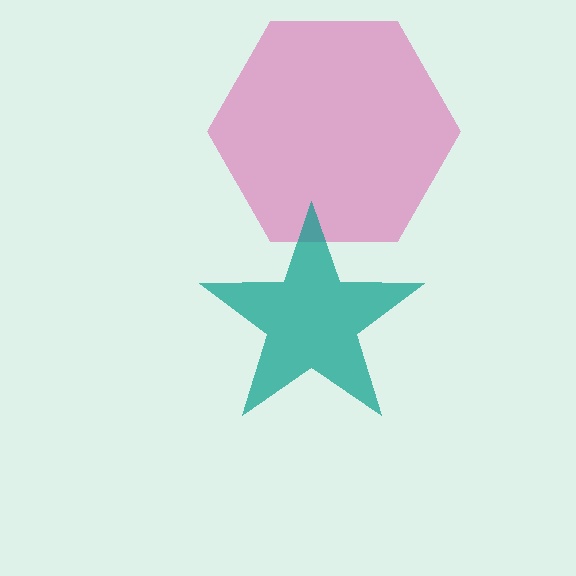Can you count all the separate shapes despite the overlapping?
Yes, there are 2 separate shapes.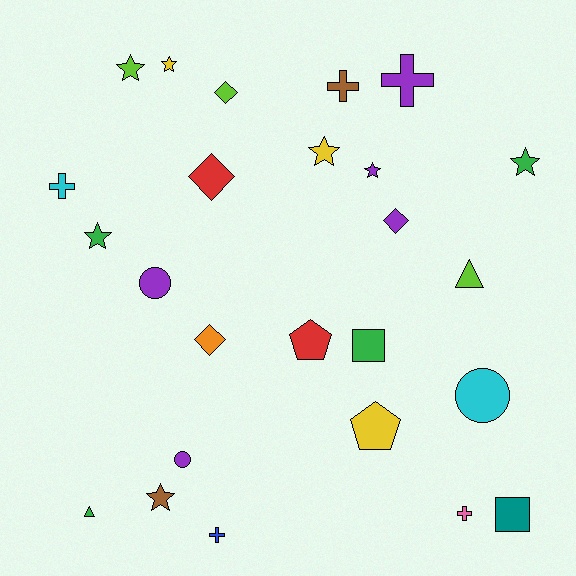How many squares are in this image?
There are 2 squares.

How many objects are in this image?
There are 25 objects.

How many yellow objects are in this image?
There are 3 yellow objects.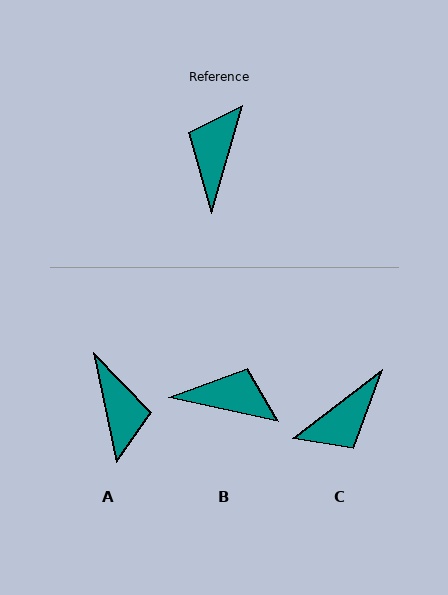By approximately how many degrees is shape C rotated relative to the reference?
Approximately 144 degrees counter-clockwise.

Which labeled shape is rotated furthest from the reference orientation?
A, about 152 degrees away.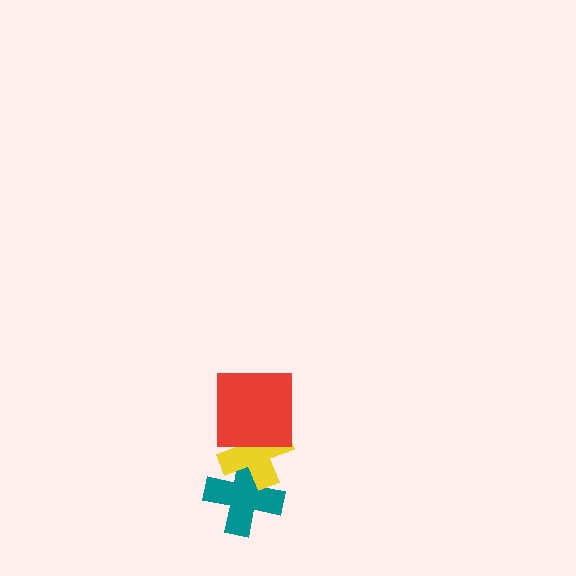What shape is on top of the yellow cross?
The red square is on top of the yellow cross.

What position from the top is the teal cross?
The teal cross is 3rd from the top.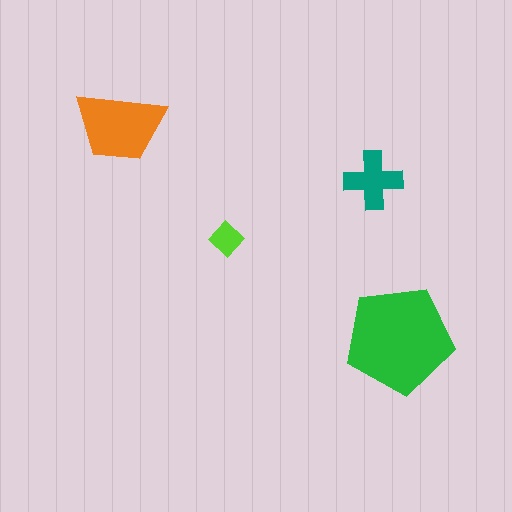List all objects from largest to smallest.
The green pentagon, the orange trapezoid, the teal cross, the lime diamond.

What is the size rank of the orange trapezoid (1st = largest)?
2nd.